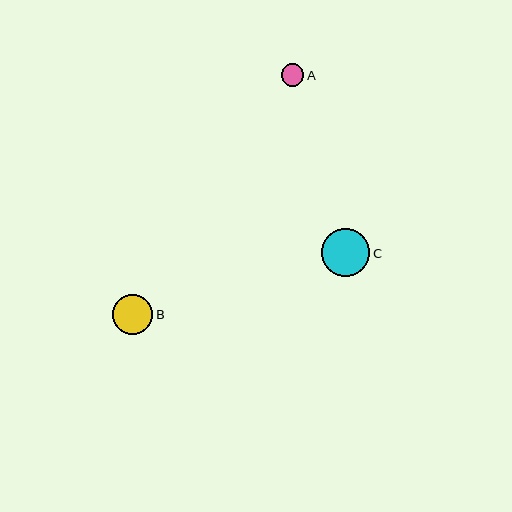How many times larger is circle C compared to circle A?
Circle C is approximately 2.1 times the size of circle A.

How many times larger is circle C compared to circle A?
Circle C is approximately 2.1 times the size of circle A.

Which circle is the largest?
Circle C is the largest with a size of approximately 48 pixels.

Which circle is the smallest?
Circle A is the smallest with a size of approximately 23 pixels.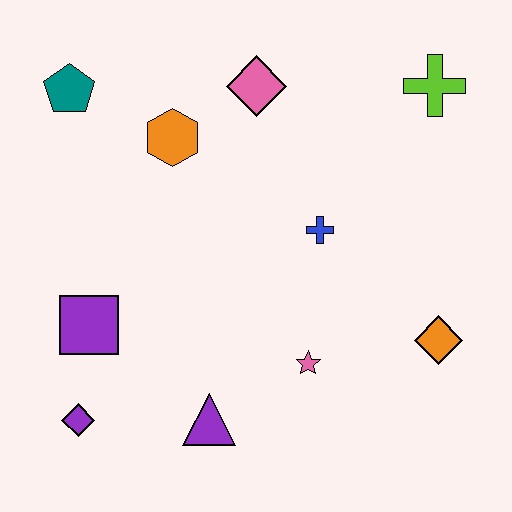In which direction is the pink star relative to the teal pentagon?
The pink star is below the teal pentagon.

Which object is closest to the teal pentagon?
The orange hexagon is closest to the teal pentagon.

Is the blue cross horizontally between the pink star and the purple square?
No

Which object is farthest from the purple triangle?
The lime cross is farthest from the purple triangle.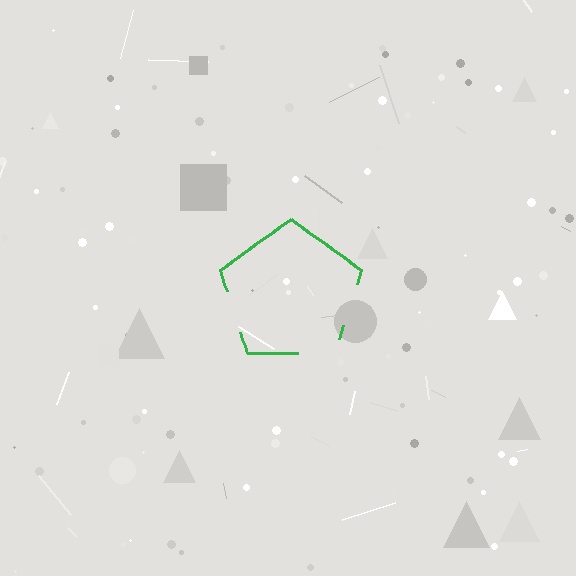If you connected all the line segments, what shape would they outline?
They would outline a pentagon.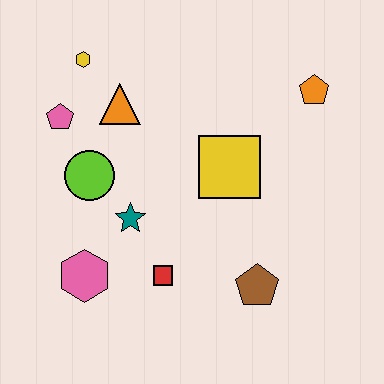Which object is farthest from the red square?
The orange pentagon is farthest from the red square.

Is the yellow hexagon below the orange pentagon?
No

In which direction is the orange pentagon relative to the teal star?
The orange pentagon is to the right of the teal star.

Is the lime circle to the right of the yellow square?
No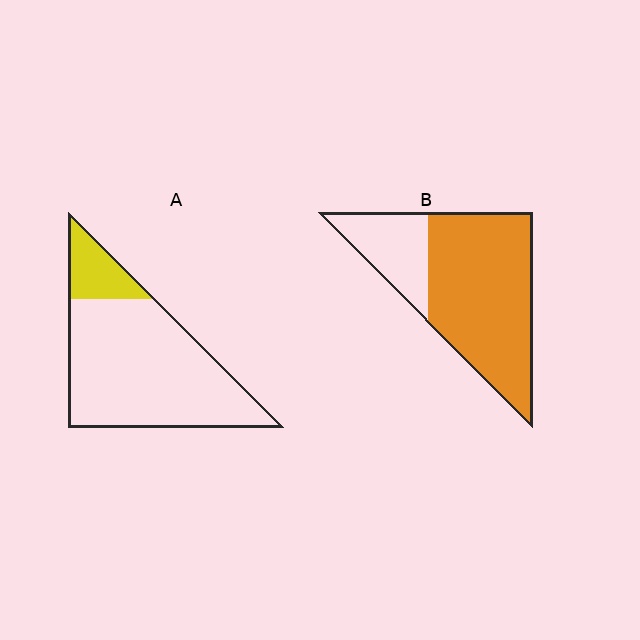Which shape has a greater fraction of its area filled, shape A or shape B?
Shape B.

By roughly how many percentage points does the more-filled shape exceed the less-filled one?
By roughly 55 percentage points (B over A).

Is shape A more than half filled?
No.